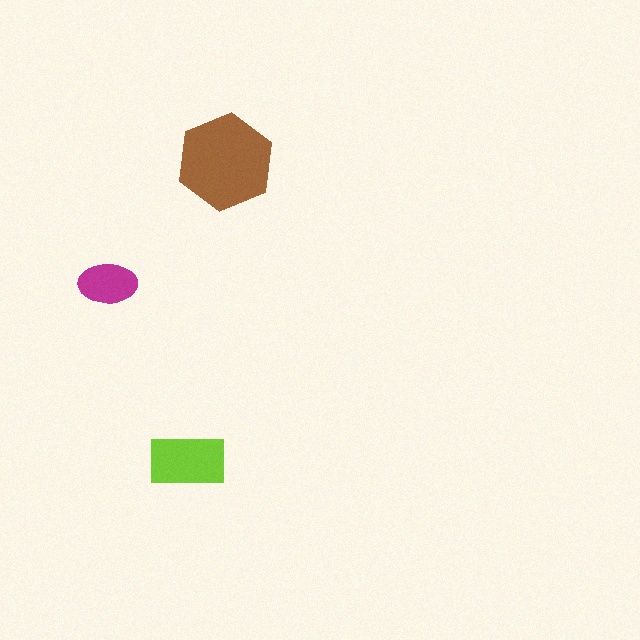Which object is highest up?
The brown hexagon is topmost.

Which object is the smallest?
The magenta ellipse.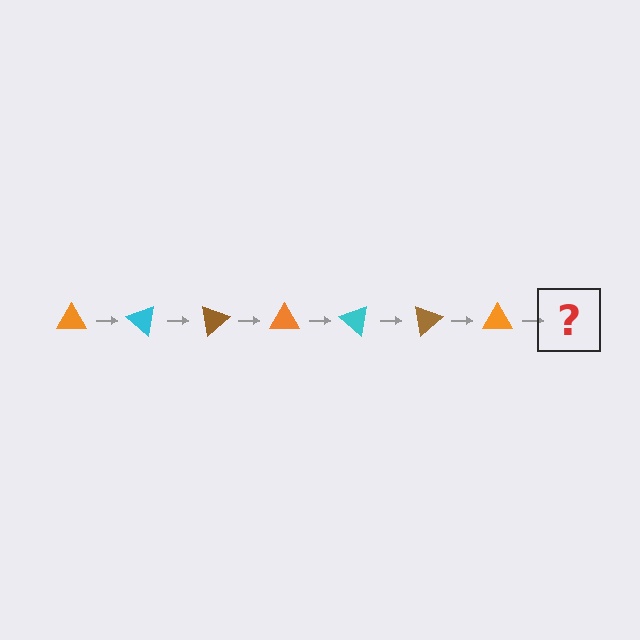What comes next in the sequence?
The next element should be a cyan triangle, rotated 280 degrees from the start.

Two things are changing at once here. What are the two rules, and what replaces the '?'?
The two rules are that it rotates 40 degrees each step and the color cycles through orange, cyan, and brown. The '?' should be a cyan triangle, rotated 280 degrees from the start.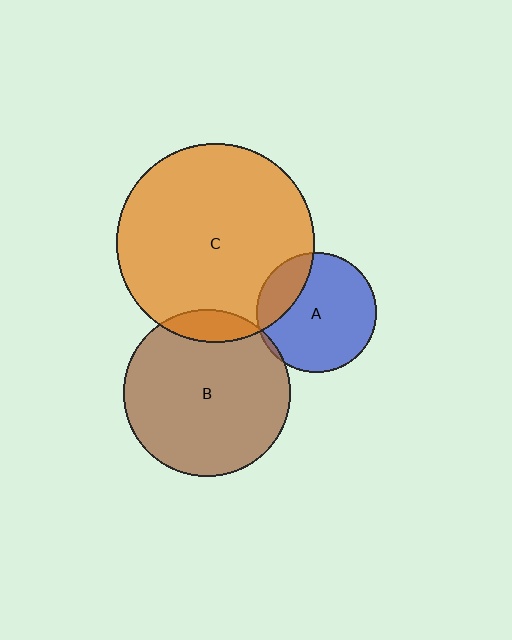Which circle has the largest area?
Circle C (orange).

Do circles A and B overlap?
Yes.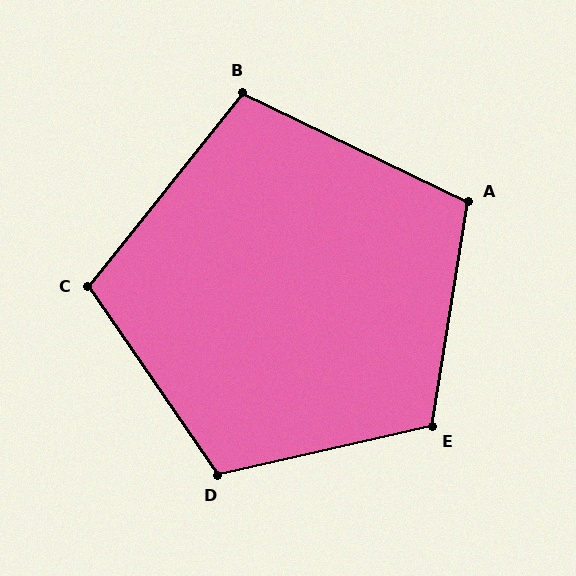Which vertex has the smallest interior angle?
B, at approximately 103 degrees.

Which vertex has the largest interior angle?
E, at approximately 112 degrees.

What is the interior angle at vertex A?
Approximately 107 degrees (obtuse).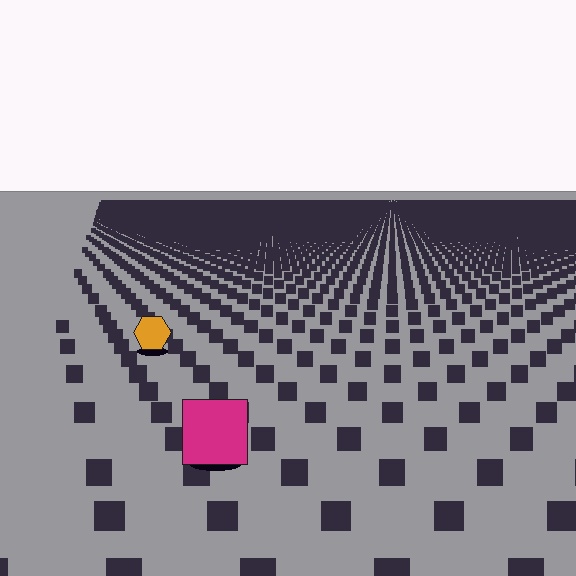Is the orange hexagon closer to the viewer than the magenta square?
No. The magenta square is closer — you can tell from the texture gradient: the ground texture is coarser near it.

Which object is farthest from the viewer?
The orange hexagon is farthest from the viewer. It appears smaller and the ground texture around it is denser.